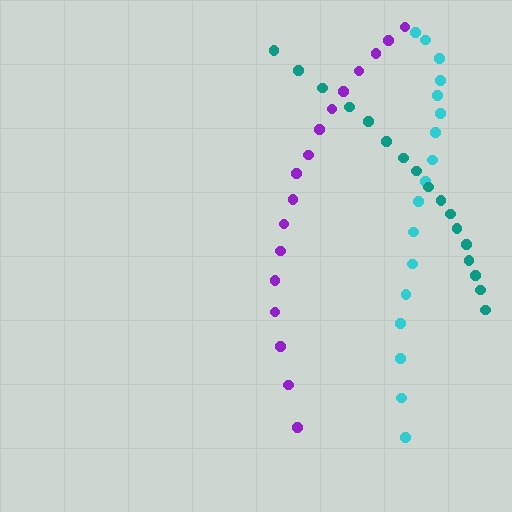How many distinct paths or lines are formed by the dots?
There are 3 distinct paths.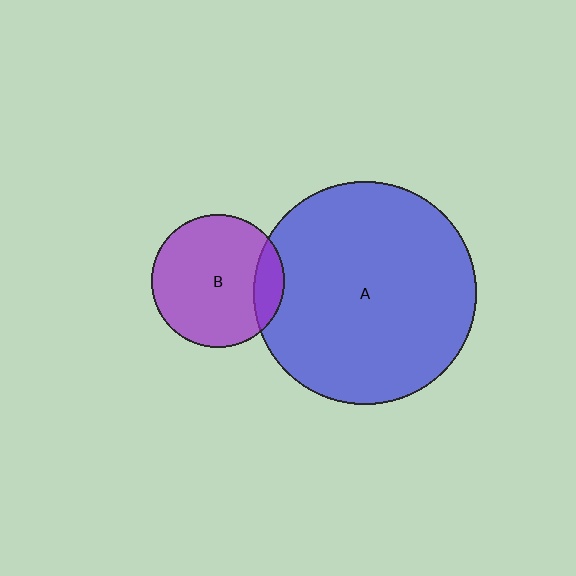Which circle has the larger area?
Circle A (blue).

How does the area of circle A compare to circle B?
Approximately 2.8 times.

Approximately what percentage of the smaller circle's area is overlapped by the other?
Approximately 15%.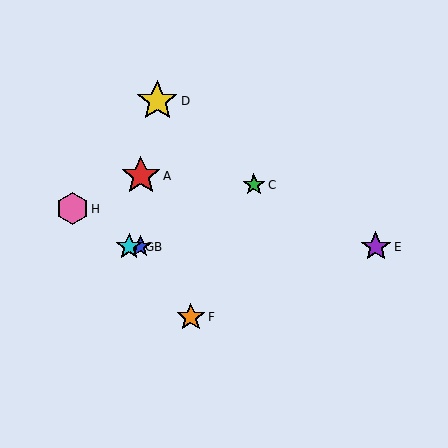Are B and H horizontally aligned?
No, B is at y≈247 and H is at y≈209.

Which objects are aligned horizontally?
Objects B, E, G are aligned horizontally.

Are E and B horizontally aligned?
Yes, both are at y≈247.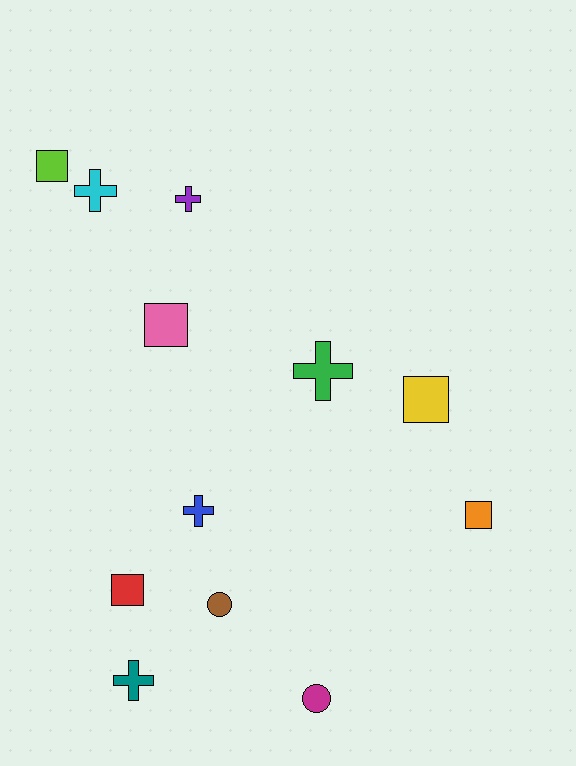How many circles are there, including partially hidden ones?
There are 2 circles.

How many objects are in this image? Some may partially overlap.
There are 12 objects.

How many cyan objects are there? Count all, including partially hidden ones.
There is 1 cyan object.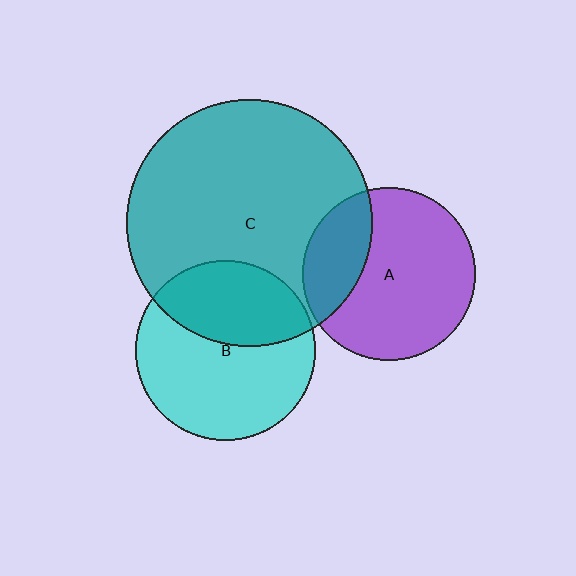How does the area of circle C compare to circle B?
Approximately 1.9 times.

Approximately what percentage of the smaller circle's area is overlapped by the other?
Approximately 25%.